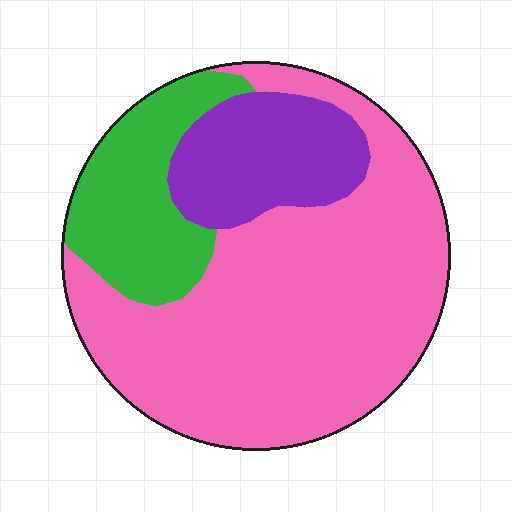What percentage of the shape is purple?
Purple takes up between a sixth and a third of the shape.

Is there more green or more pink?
Pink.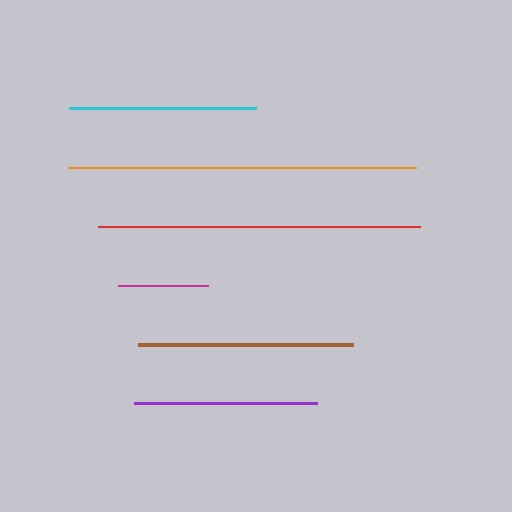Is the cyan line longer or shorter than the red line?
The red line is longer than the cyan line.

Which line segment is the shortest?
The magenta line is the shortest at approximately 89 pixels.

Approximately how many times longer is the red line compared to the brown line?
The red line is approximately 1.5 times the length of the brown line.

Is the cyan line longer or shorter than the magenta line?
The cyan line is longer than the magenta line.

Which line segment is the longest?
The orange line is the longest at approximately 349 pixels.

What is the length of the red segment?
The red segment is approximately 322 pixels long.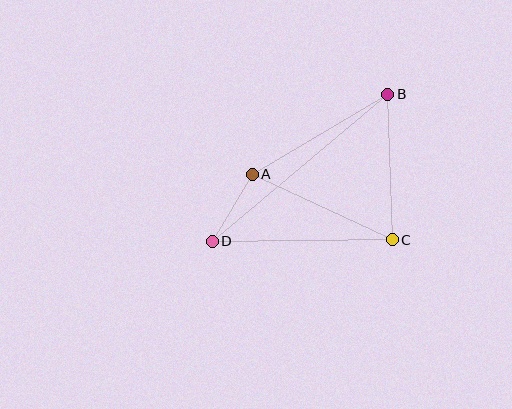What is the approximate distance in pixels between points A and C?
The distance between A and C is approximately 155 pixels.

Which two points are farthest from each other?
Points B and D are farthest from each other.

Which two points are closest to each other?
Points A and D are closest to each other.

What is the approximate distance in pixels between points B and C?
The distance between B and C is approximately 145 pixels.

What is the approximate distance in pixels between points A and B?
The distance between A and B is approximately 157 pixels.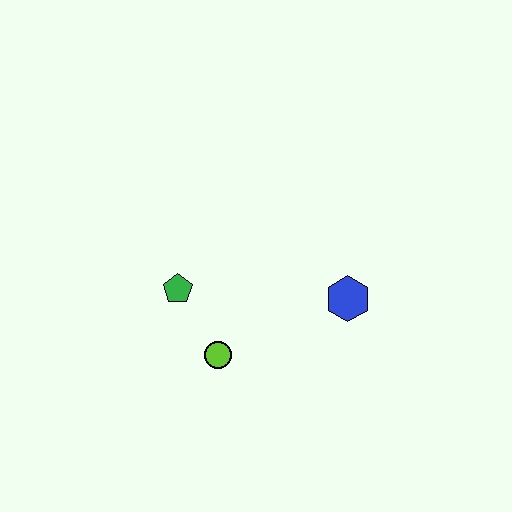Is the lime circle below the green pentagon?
Yes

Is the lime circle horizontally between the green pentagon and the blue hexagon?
Yes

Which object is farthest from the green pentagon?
The blue hexagon is farthest from the green pentagon.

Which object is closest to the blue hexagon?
The lime circle is closest to the blue hexagon.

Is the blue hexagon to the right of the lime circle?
Yes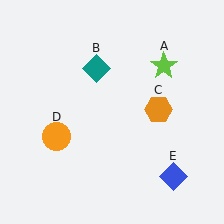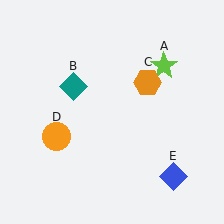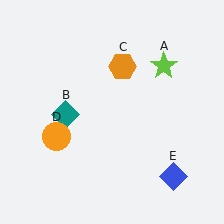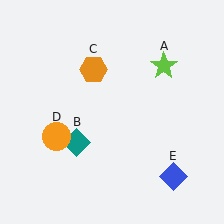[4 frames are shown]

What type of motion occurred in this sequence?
The teal diamond (object B), orange hexagon (object C) rotated counterclockwise around the center of the scene.